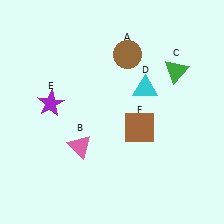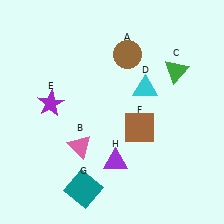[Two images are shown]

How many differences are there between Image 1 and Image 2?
There are 2 differences between the two images.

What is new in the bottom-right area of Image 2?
A purple triangle (H) was added in the bottom-right area of Image 2.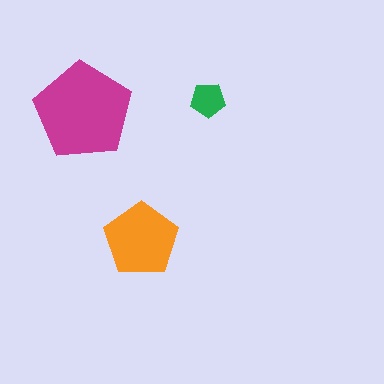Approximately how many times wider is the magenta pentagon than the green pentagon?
About 3 times wider.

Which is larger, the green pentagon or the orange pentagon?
The orange one.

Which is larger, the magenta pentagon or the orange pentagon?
The magenta one.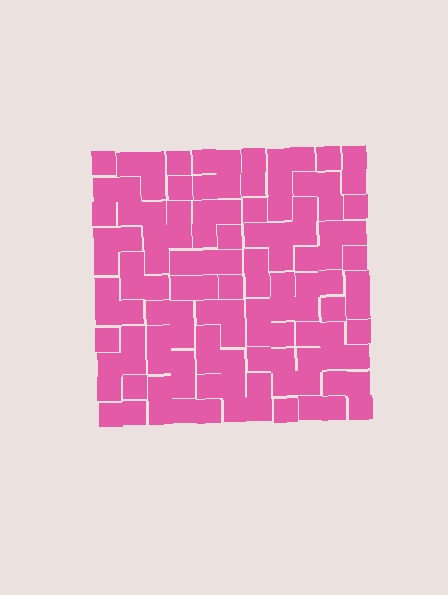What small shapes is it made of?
It is made of small squares.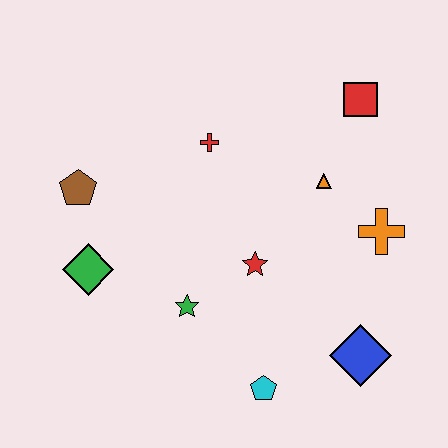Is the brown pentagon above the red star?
Yes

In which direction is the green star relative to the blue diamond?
The green star is to the left of the blue diamond.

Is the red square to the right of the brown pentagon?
Yes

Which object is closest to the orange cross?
The orange triangle is closest to the orange cross.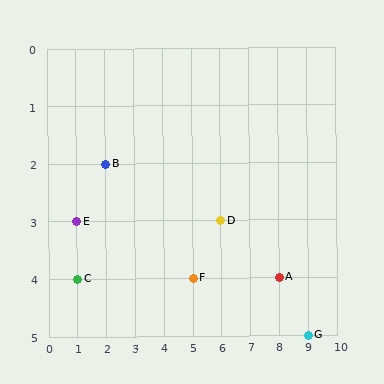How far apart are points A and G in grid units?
Points A and G are 1 column and 1 row apart (about 1.4 grid units diagonally).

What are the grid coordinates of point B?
Point B is at grid coordinates (2, 2).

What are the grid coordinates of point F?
Point F is at grid coordinates (5, 4).